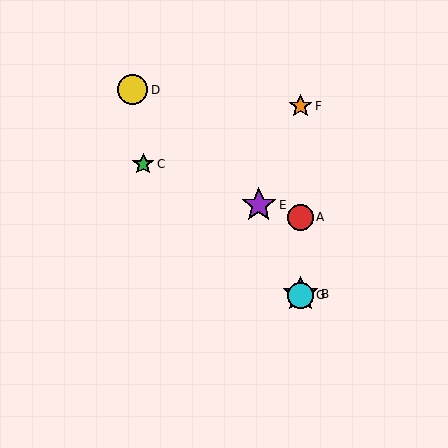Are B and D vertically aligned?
No, B is at x≈300 and D is at x≈133.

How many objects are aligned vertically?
4 objects (A, B, F, G) are aligned vertically.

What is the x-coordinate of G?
Object G is at x≈300.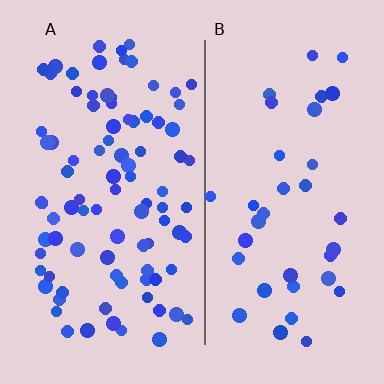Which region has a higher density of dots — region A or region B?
A (the left).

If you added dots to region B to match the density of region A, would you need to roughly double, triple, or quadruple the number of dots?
Approximately triple.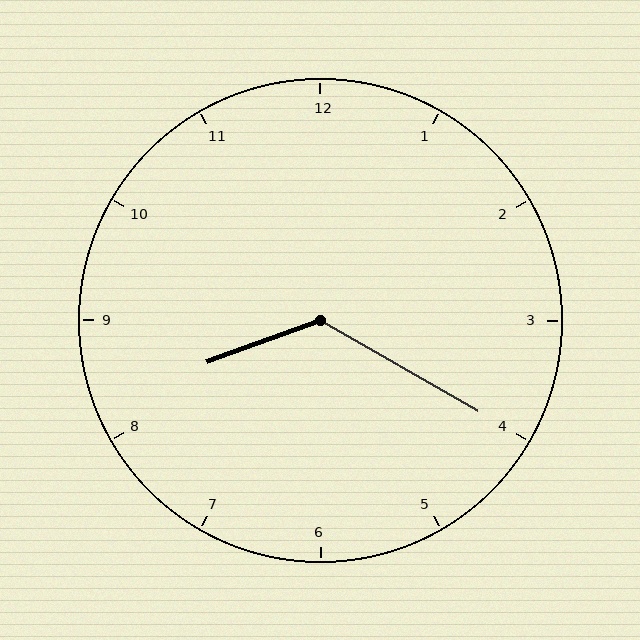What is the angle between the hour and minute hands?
Approximately 130 degrees.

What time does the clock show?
8:20.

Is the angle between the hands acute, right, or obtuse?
It is obtuse.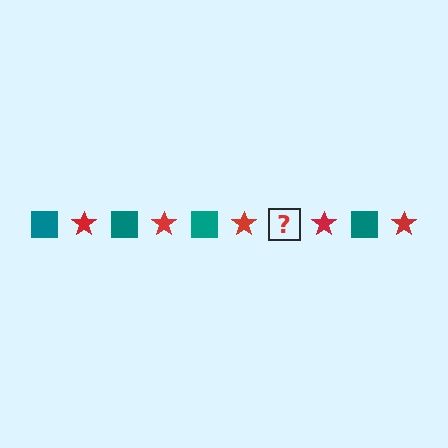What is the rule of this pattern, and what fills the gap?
The rule is that the pattern alternates between teal square and red star. The gap should be filled with a teal square.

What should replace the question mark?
The question mark should be replaced with a teal square.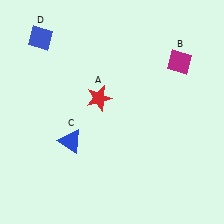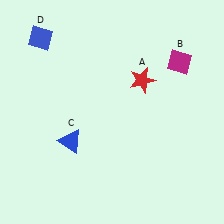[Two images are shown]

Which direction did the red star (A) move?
The red star (A) moved right.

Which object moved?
The red star (A) moved right.